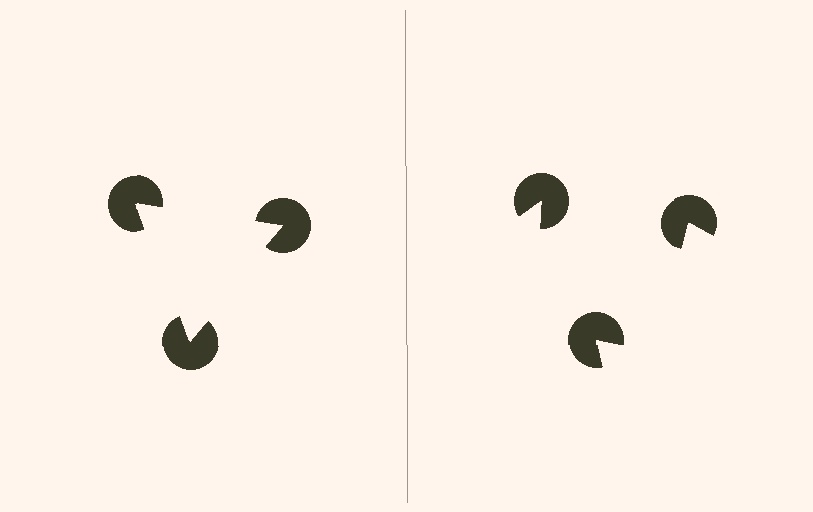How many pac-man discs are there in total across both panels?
6 — 3 on each side.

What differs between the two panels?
The pac-man discs are positioned identically on both sides; only the wedge orientations differ. On the left they align to a triangle; on the right they are misaligned.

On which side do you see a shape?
An illusory triangle appears on the left side. On the right side the wedge cuts are rotated, so no coherent shape forms.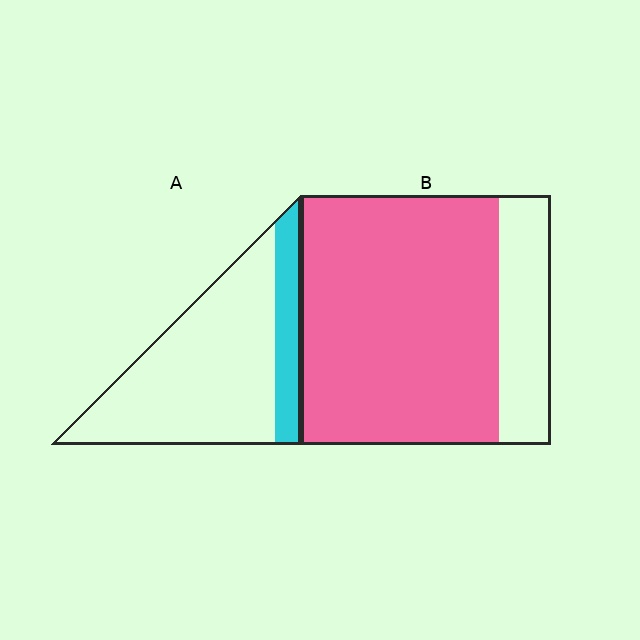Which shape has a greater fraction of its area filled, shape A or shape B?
Shape B.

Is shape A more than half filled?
No.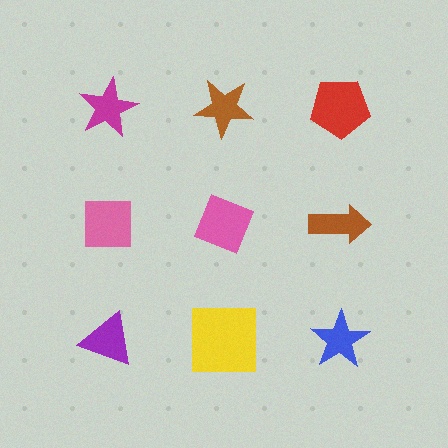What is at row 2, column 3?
A brown arrow.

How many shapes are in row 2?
3 shapes.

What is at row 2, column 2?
A pink diamond.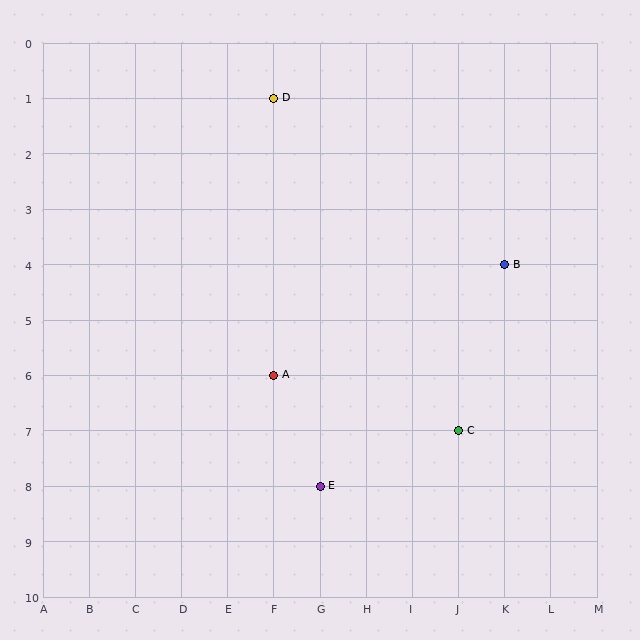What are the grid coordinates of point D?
Point D is at grid coordinates (F, 1).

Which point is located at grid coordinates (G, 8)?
Point E is at (G, 8).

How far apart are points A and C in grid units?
Points A and C are 4 columns and 1 row apart (about 4.1 grid units diagonally).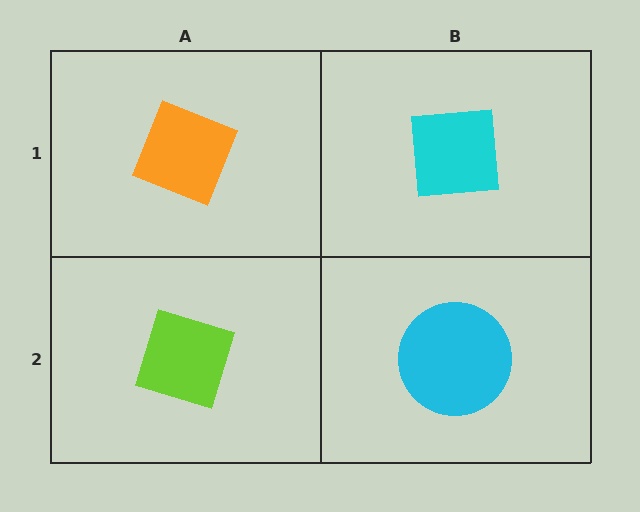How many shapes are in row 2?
2 shapes.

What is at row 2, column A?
A lime diamond.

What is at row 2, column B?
A cyan circle.